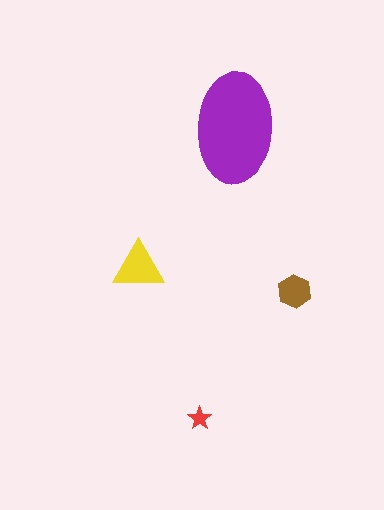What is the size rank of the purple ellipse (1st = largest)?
1st.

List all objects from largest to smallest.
The purple ellipse, the yellow triangle, the brown hexagon, the red star.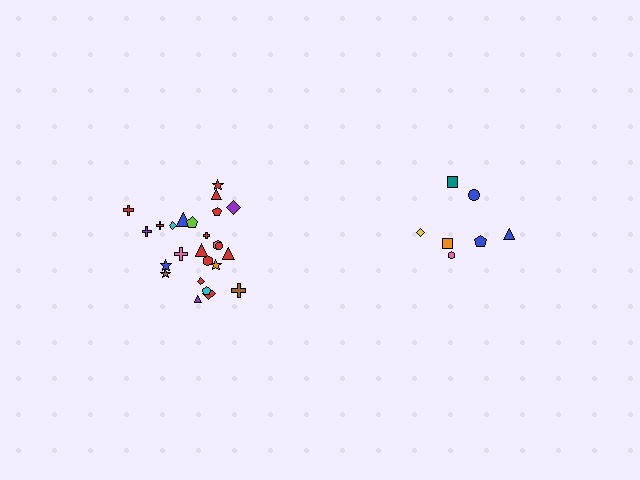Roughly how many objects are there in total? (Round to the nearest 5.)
Roughly 30 objects in total.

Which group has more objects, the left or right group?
The left group.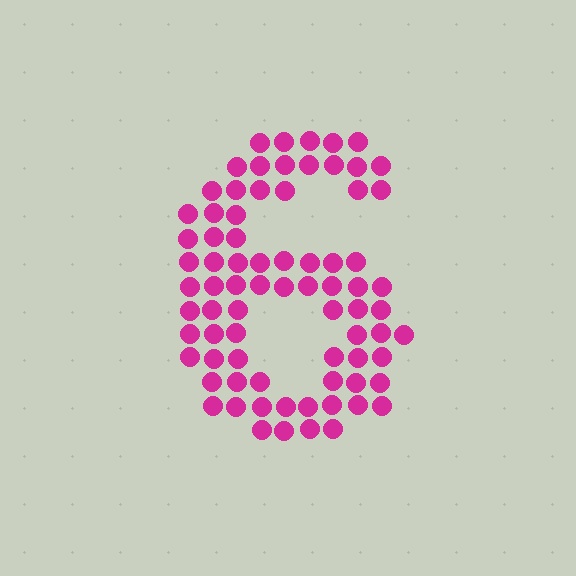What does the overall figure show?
The overall figure shows the digit 6.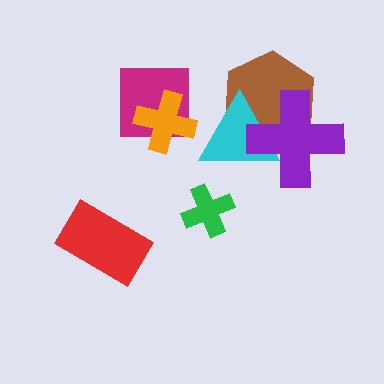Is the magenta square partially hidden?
Yes, it is partially covered by another shape.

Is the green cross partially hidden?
No, no other shape covers it.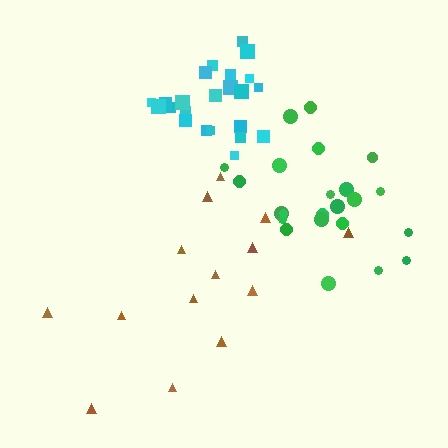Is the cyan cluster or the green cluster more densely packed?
Cyan.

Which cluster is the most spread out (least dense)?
Brown.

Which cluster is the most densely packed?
Cyan.